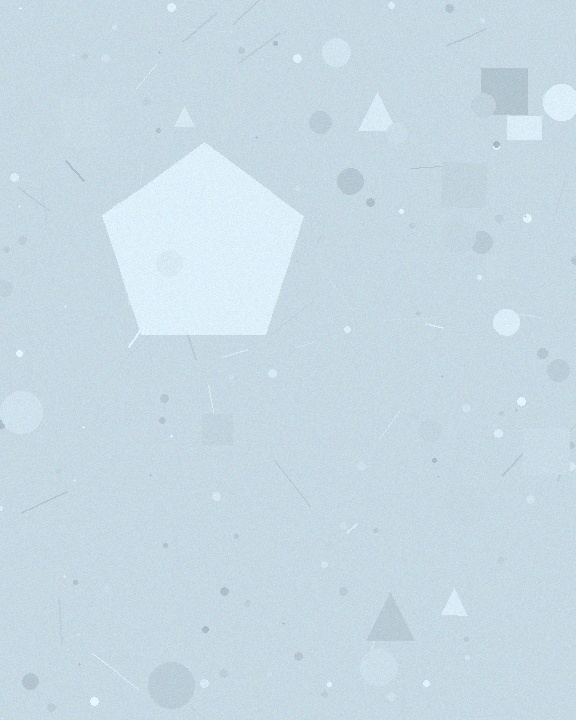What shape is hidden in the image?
A pentagon is hidden in the image.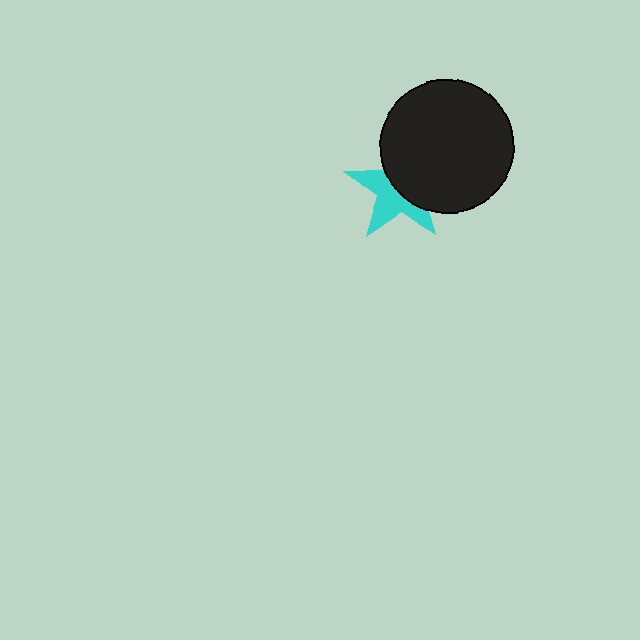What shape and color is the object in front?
The object in front is a black circle.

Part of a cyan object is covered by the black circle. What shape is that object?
It is a star.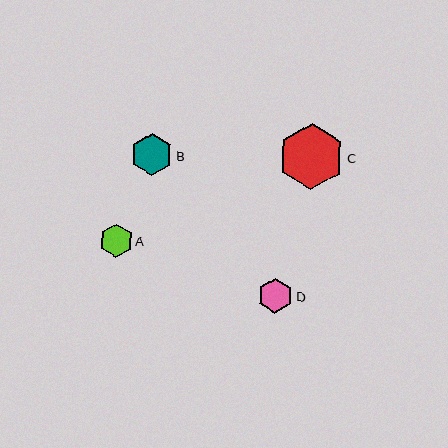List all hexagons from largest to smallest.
From largest to smallest: C, B, D, A.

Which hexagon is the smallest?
Hexagon A is the smallest with a size of approximately 33 pixels.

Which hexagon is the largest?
Hexagon C is the largest with a size of approximately 66 pixels.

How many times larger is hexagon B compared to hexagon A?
Hexagon B is approximately 1.3 times the size of hexagon A.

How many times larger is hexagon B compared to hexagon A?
Hexagon B is approximately 1.3 times the size of hexagon A.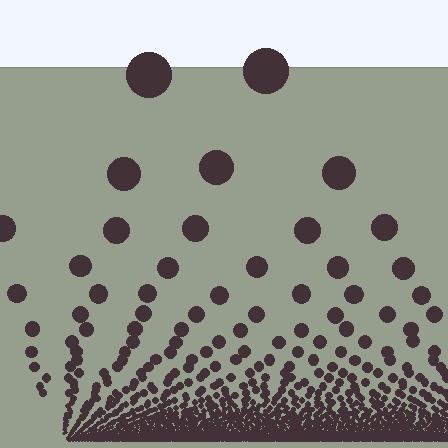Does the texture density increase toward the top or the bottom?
Density increases toward the bottom.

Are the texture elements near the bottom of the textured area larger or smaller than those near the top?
Smaller. The gradient is inverted — elements near the bottom are smaller and denser.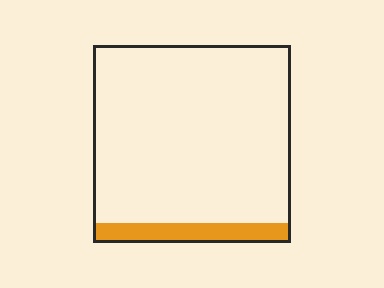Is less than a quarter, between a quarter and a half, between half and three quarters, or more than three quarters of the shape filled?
Less than a quarter.